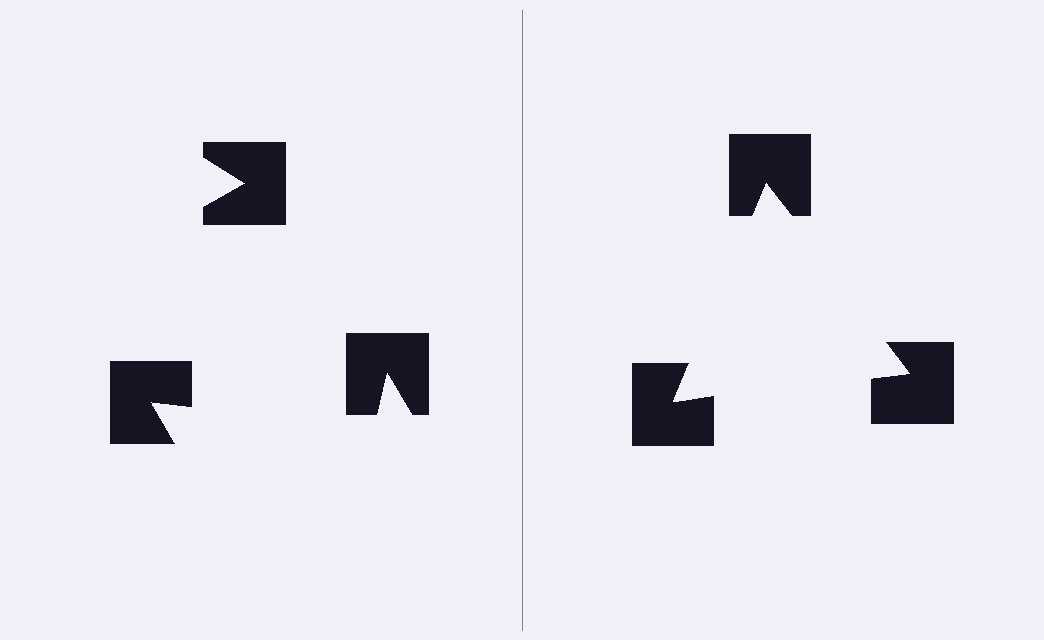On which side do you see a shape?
An illusory triangle appears on the right side. On the left side the wedge cuts are rotated, so no coherent shape forms.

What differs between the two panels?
The notched squares are positioned identically on both sides; only the wedge orientations differ. On the right they align to a triangle; on the left they are misaligned.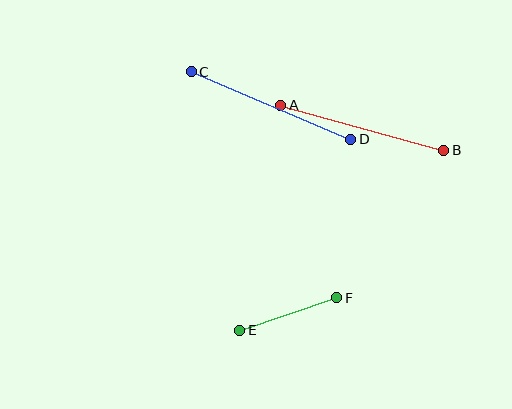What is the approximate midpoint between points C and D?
The midpoint is at approximately (271, 106) pixels.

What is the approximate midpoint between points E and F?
The midpoint is at approximately (288, 314) pixels.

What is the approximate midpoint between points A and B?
The midpoint is at approximately (362, 128) pixels.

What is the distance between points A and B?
The distance is approximately 169 pixels.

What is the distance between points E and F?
The distance is approximately 102 pixels.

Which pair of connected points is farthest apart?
Points C and D are farthest apart.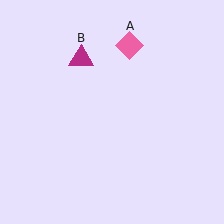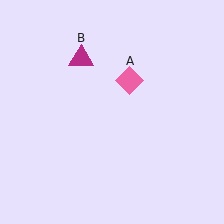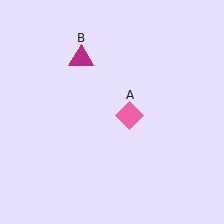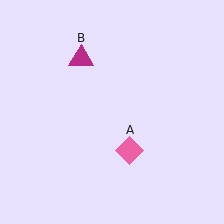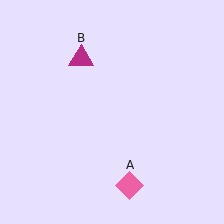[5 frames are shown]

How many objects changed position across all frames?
1 object changed position: pink diamond (object A).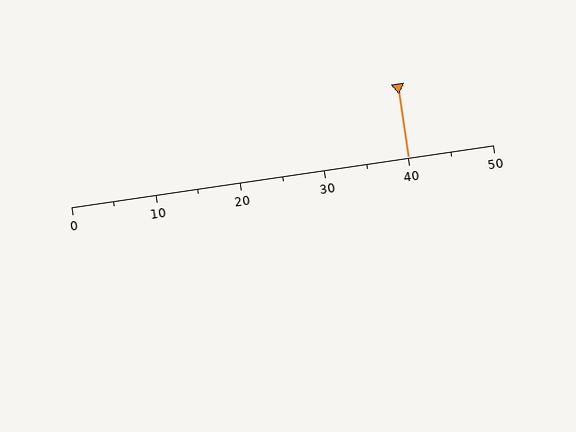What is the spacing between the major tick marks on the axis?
The major ticks are spaced 10 apart.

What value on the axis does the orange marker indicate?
The marker indicates approximately 40.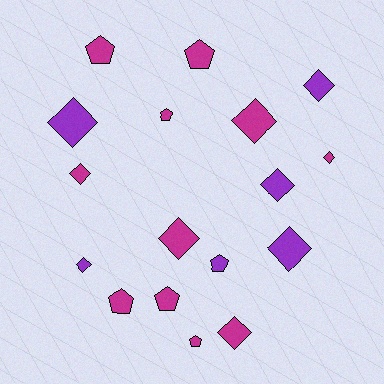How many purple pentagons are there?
There is 1 purple pentagon.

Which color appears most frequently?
Magenta, with 11 objects.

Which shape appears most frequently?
Diamond, with 10 objects.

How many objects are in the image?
There are 17 objects.